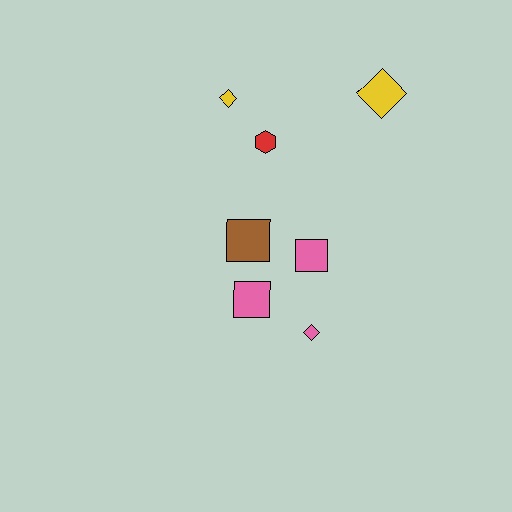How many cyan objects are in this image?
There are no cyan objects.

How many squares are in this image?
There are 3 squares.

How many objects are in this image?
There are 7 objects.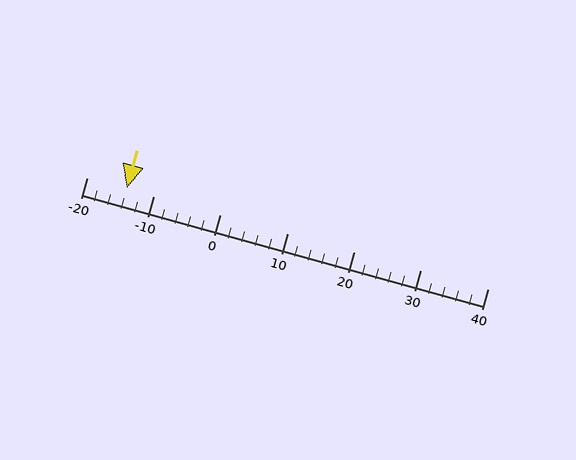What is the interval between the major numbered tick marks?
The major tick marks are spaced 10 units apart.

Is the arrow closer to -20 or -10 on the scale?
The arrow is closer to -10.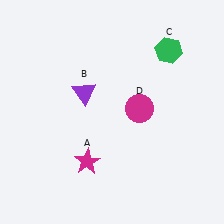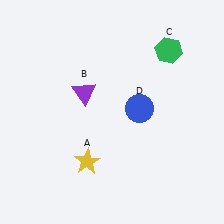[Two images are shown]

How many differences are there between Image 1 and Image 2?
There are 2 differences between the two images.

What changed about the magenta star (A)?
In Image 1, A is magenta. In Image 2, it changed to yellow.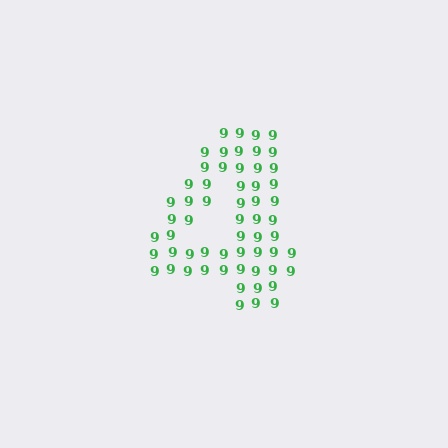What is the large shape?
The large shape is the digit 4.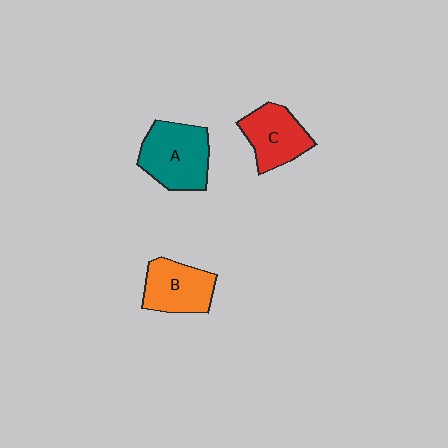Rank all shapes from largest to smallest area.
From largest to smallest: A (teal), B (orange), C (red).